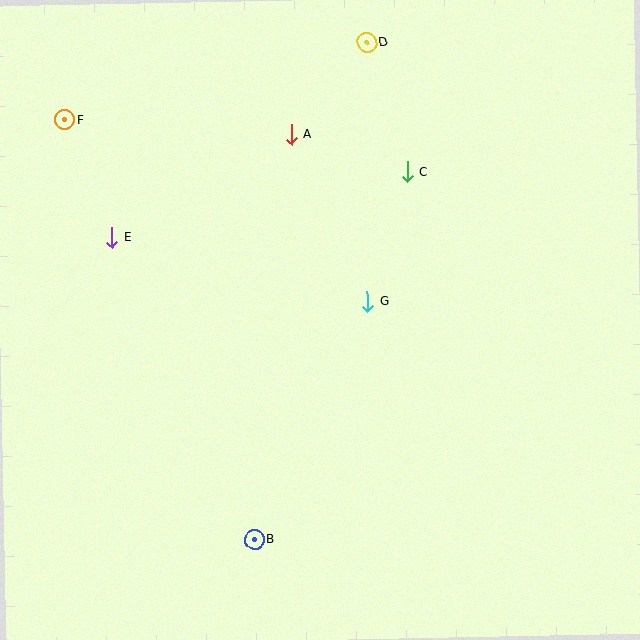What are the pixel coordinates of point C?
Point C is at (407, 172).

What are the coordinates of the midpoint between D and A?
The midpoint between D and A is at (329, 88).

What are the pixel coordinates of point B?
Point B is at (255, 539).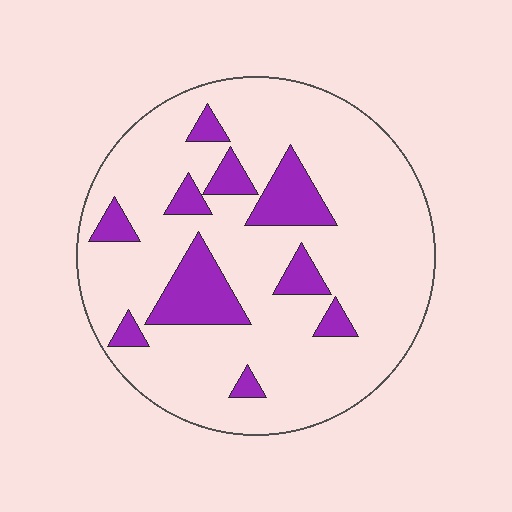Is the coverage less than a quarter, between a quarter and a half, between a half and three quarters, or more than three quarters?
Less than a quarter.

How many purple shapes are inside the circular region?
10.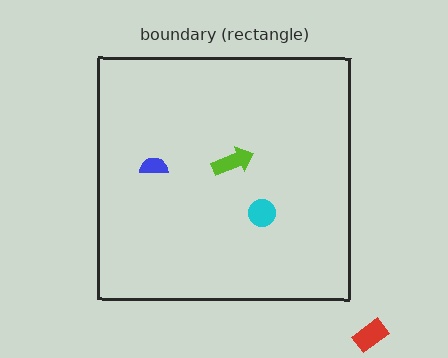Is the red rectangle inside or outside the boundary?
Outside.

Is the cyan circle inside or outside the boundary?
Inside.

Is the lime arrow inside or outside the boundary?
Inside.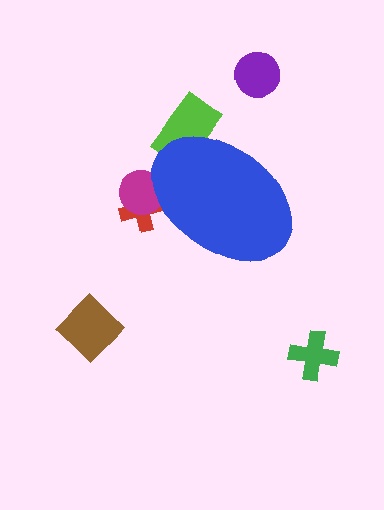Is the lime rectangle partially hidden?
Yes, the lime rectangle is partially hidden behind the blue ellipse.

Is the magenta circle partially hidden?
Yes, the magenta circle is partially hidden behind the blue ellipse.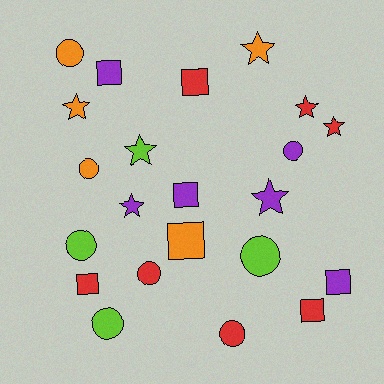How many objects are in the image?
There are 22 objects.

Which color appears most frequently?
Red, with 7 objects.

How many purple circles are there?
There is 1 purple circle.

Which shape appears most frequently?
Circle, with 8 objects.